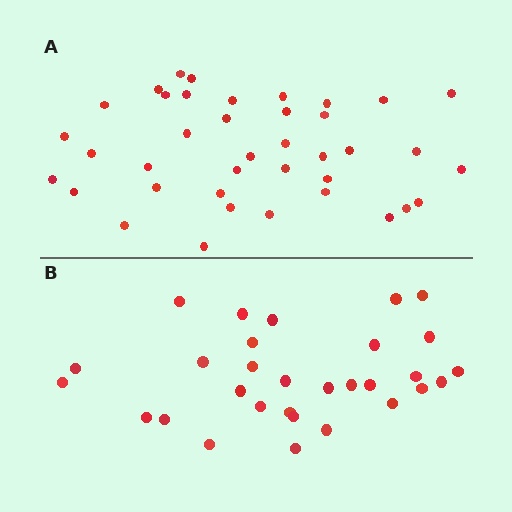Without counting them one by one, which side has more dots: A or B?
Region A (the top region) has more dots.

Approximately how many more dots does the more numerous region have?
Region A has roughly 8 or so more dots than region B.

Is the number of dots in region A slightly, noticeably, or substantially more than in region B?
Region A has noticeably more, but not dramatically so. The ratio is roughly 1.3 to 1.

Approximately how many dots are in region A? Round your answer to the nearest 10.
About 40 dots. (The exact count is 39, which rounds to 40.)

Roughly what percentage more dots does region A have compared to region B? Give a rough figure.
About 30% more.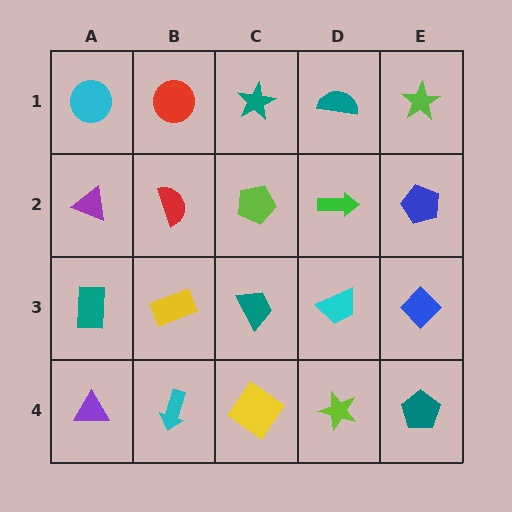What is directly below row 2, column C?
A teal trapezoid.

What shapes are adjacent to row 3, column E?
A blue pentagon (row 2, column E), a teal pentagon (row 4, column E), a cyan trapezoid (row 3, column D).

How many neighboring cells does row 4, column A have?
2.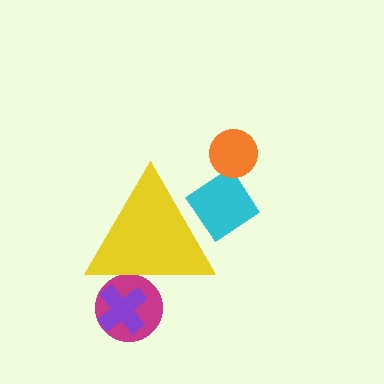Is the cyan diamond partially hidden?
Yes, the cyan diamond is partially hidden behind the yellow triangle.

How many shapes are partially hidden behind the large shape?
3 shapes are partially hidden.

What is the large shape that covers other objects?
A yellow triangle.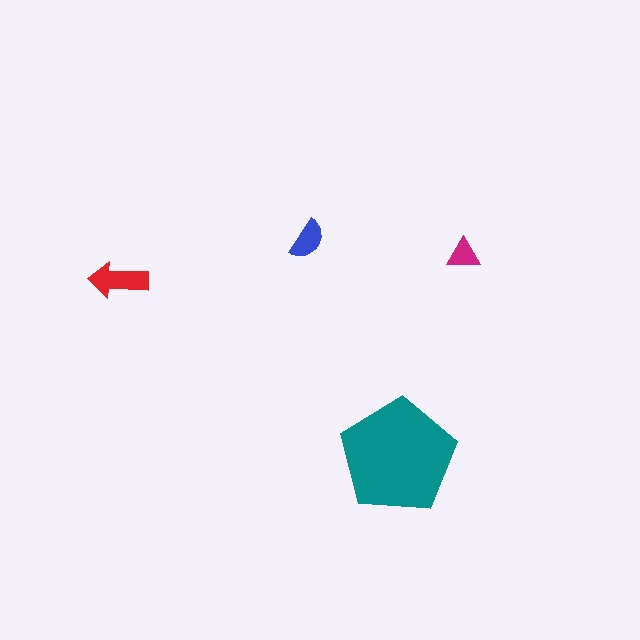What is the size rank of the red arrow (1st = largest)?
2nd.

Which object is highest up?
The blue semicircle is topmost.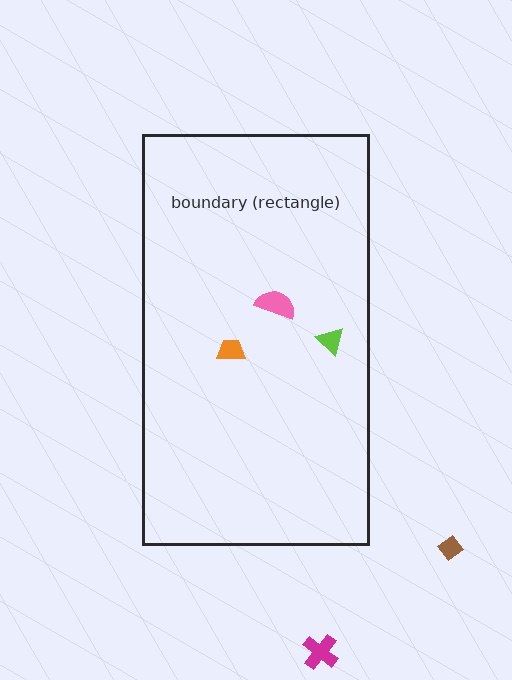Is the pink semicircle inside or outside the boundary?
Inside.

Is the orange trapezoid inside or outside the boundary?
Inside.